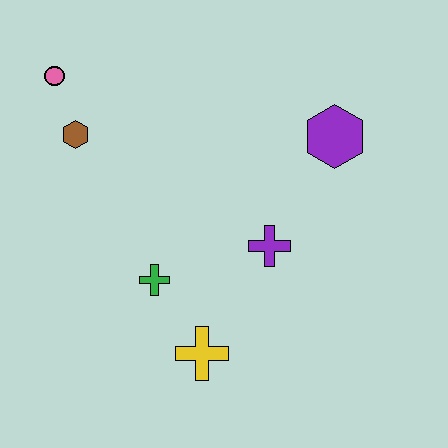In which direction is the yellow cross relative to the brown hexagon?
The yellow cross is below the brown hexagon.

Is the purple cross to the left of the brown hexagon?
No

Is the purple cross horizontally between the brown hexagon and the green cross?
No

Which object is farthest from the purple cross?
The pink circle is farthest from the purple cross.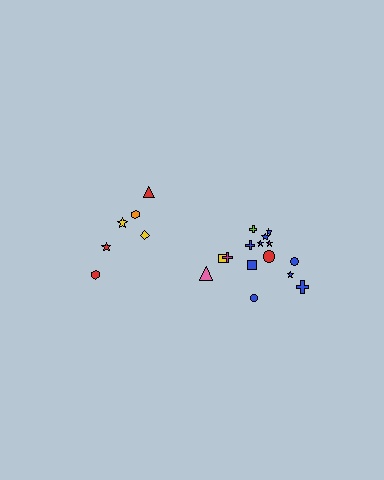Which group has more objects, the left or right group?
The right group.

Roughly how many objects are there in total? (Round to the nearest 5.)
Roughly 20 objects in total.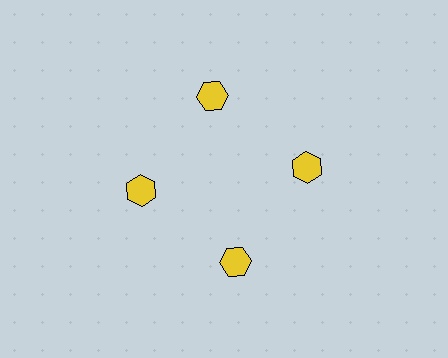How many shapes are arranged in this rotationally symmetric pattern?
There are 4 shapes, arranged in 4 groups of 1.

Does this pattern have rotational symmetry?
Yes, this pattern has 4-fold rotational symmetry. It looks the same after rotating 90 degrees around the center.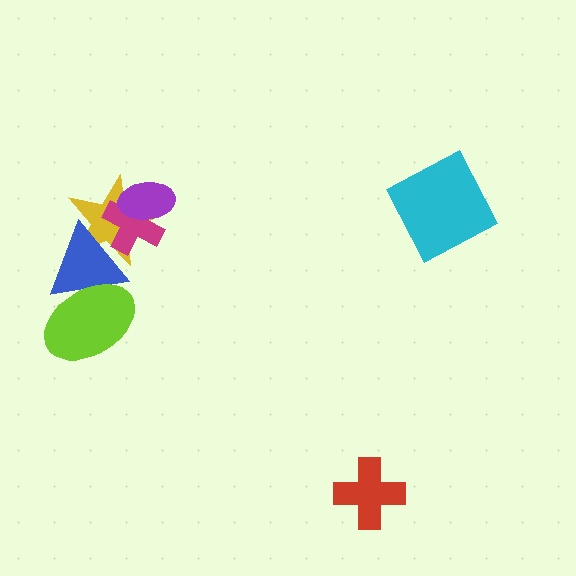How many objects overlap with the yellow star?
3 objects overlap with the yellow star.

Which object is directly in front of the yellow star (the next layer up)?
The magenta cross is directly in front of the yellow star.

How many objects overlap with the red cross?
0 objects overlap with the red cross.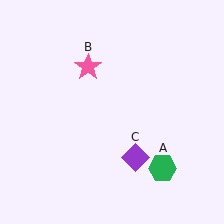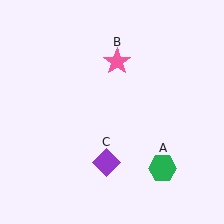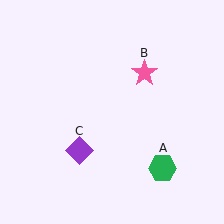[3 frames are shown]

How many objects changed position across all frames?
2 objects changed position: pink star (object B), purple diamond (object C).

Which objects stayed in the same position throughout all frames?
Green hexagon (object A) remained stationary.